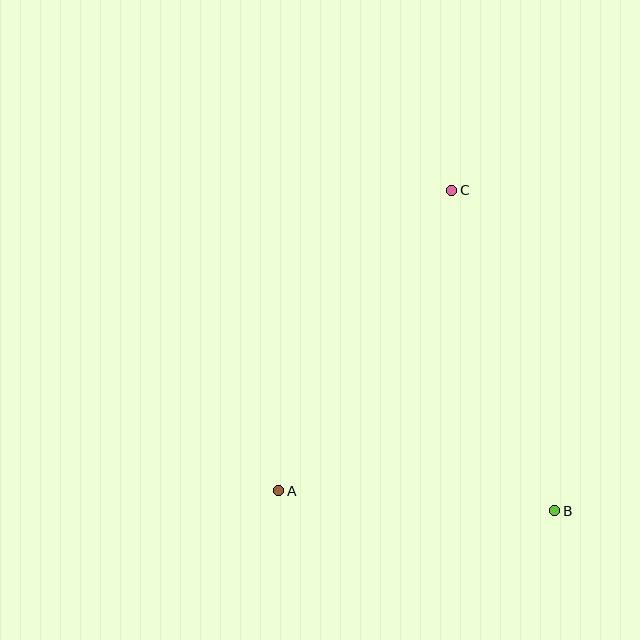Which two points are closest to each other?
Points A and B are closest to each other.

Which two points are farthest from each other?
Points A and C are farthest from each other.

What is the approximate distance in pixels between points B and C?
The distance between B and C is approximately 337 pixels.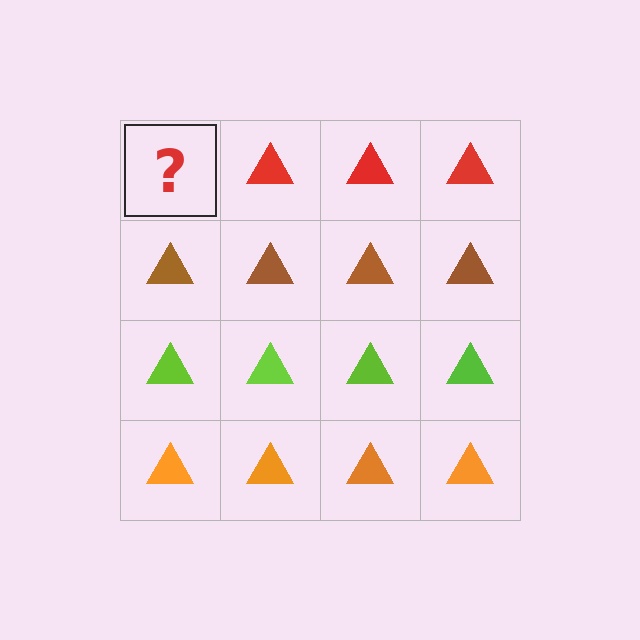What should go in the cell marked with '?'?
The missing cell should contain a red triangle.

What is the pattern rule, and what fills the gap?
The rule is that each row has a consistent color. The gap should be filled with a red triangle.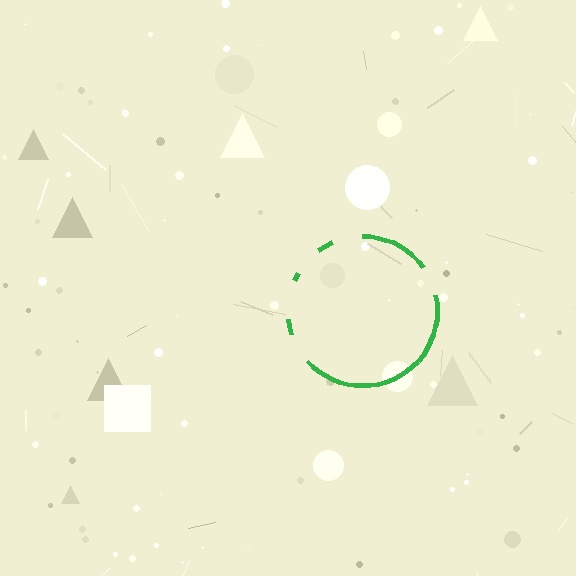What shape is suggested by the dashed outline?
The dashed outline suggests a circle.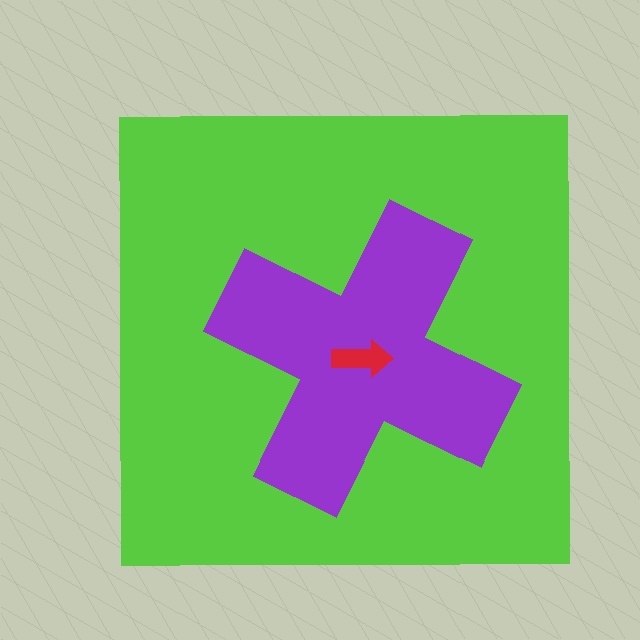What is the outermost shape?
The lime square.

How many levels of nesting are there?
3.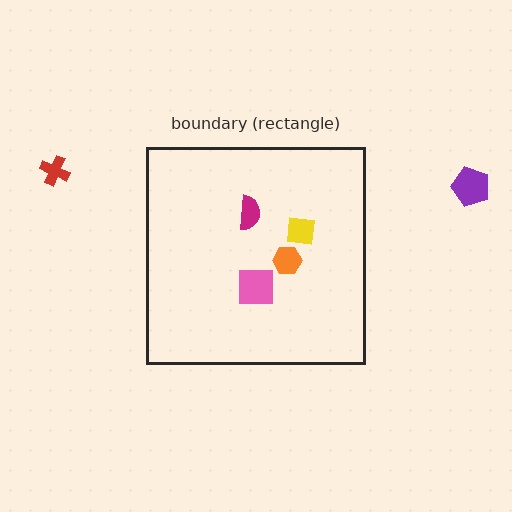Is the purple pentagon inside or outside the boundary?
Outside.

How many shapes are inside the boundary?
4 inside, 2 outside.